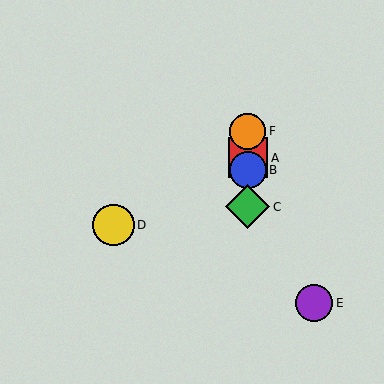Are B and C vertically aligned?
Yes, both are at x≈248.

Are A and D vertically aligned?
No, A is at x≈248 and D is at x≈113.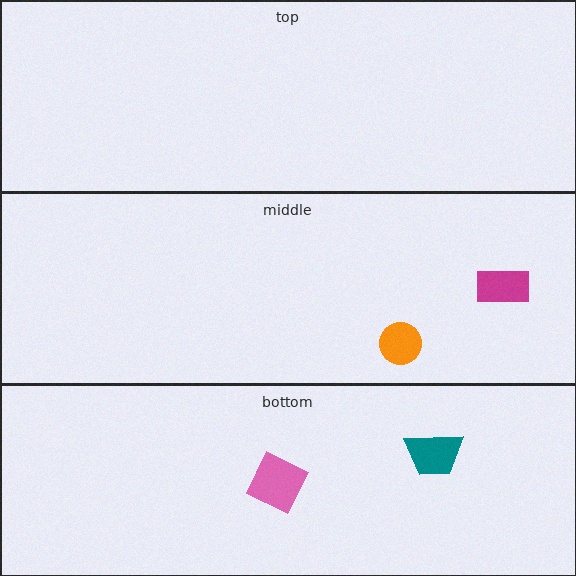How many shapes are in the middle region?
2.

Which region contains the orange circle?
The middle region.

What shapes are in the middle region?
The orange circle, the magenta rectangle.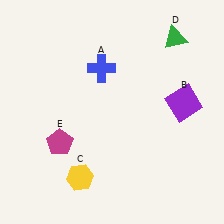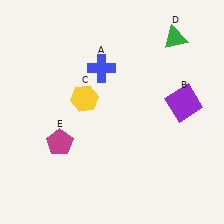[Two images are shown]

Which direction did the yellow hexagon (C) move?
The yellow hexagon (C) moved up.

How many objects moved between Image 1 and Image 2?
1 object moved between the two images.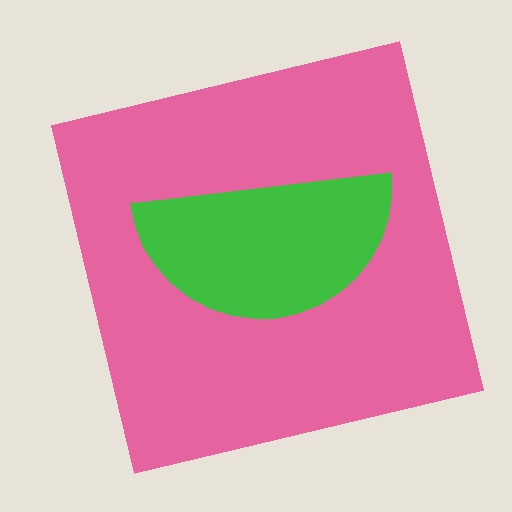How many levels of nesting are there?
2.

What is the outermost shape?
The pink square.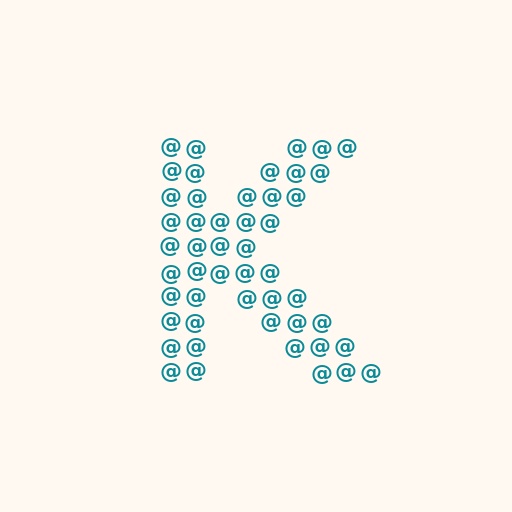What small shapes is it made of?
It is made of small at signs.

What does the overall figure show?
The overall figure shows the letter K.